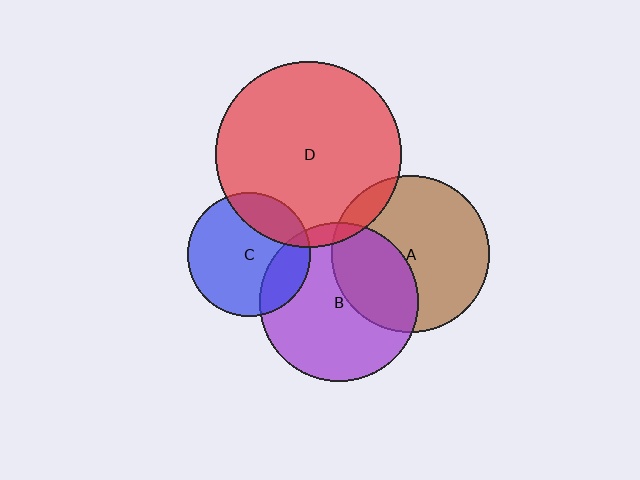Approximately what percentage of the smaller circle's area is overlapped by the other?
Approximately 10%.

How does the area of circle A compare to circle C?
Approximately 1.6 times.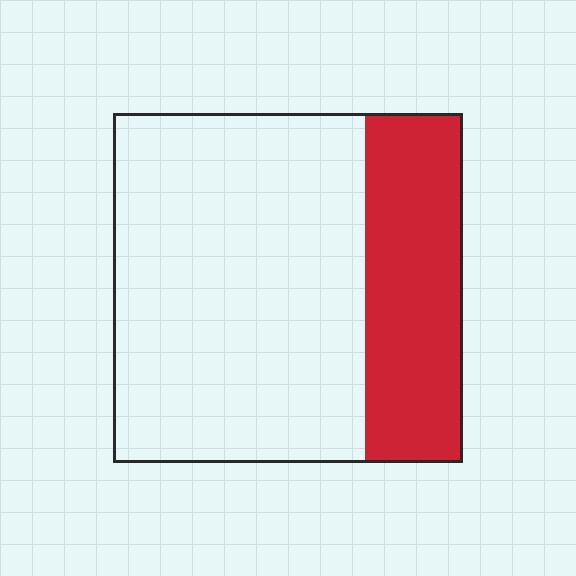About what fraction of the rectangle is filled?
About one quarter (1/4).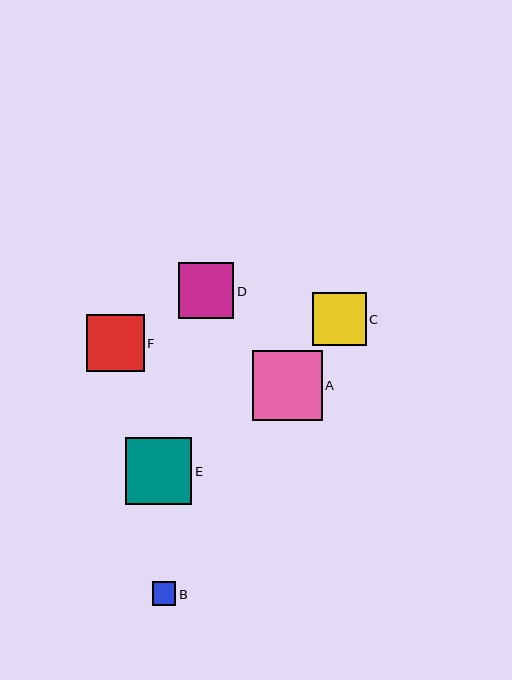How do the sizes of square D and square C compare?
Square D and square C are approximately the same size.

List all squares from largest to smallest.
From largest to smallest: A, E, F, D, C, B.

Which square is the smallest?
Square B is the smallest with a size of approximately 23 pixels.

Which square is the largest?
Square A is the largest with a size of approximately 70 pixels.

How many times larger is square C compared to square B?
Square C is approximately 2.3 times the size of square B.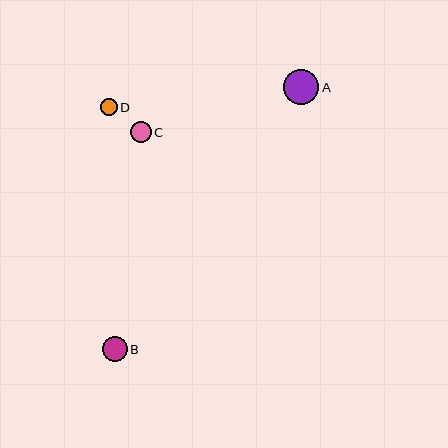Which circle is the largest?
Circle A is the largest with a size of approximately 35 pixels.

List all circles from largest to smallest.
From largest to smallest: A, B, C, D.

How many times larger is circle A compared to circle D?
Circle A is approximately 2.1 times the size of circle D.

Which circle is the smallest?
Circle D is the smallest with a size of approximately 17 pixels.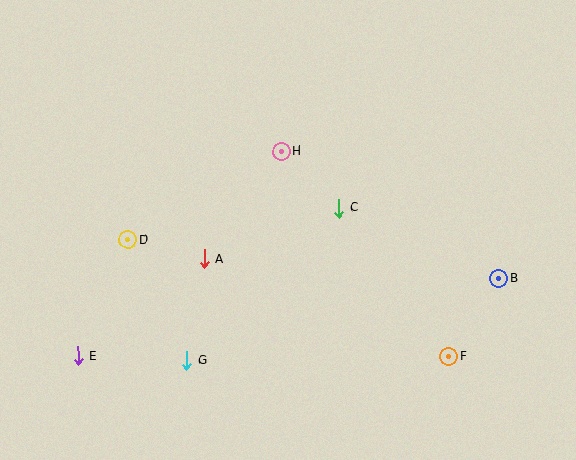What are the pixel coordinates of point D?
Point D is at (128, 240).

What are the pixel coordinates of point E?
Point E is at (78, 356).